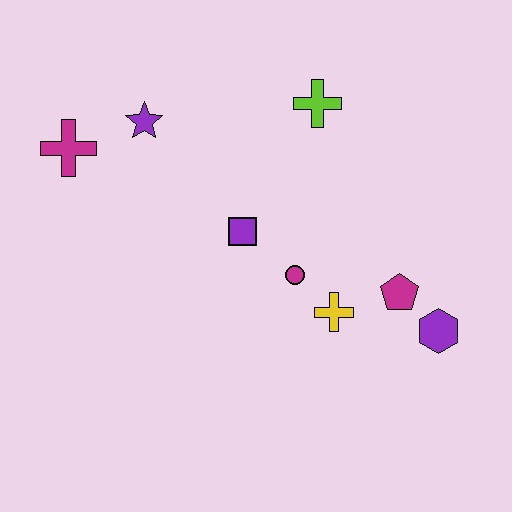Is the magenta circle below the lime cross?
Yes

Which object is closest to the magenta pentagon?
The purple hexagon is closest to the magenta pentagon.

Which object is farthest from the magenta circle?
The magenta cross is farthest from the magenta circle.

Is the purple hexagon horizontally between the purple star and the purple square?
No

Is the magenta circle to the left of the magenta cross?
No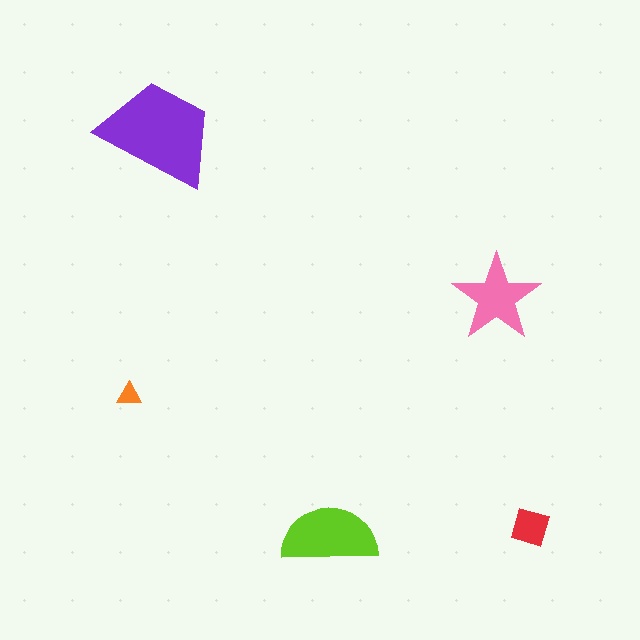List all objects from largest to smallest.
The purple trapezoid, the lime semicircle, the pink star, the red square, the orange triangle.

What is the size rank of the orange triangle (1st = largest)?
5th.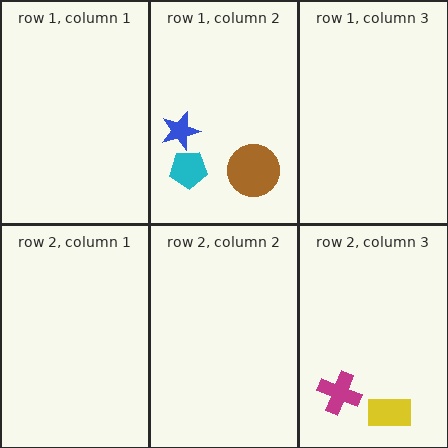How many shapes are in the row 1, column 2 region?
3.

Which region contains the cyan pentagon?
The row 1, column 2 region.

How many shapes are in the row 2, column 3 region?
2.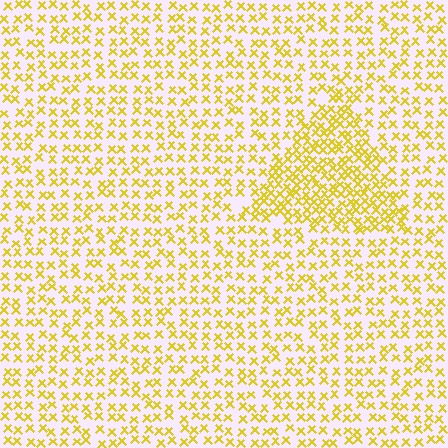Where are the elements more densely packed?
The elements are more densely packed inside the triangle boundary.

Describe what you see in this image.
The image contains small yellow elements arranged at two different densities. A triangle-shaped region is visible where the elements are more densely packed than the surrounding area.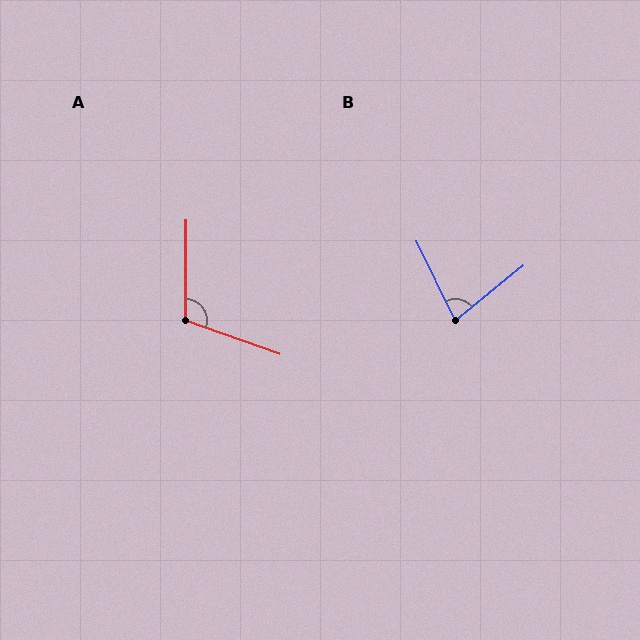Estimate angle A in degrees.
Approximately 109 degrees.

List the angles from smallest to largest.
B (77°), A (109°).